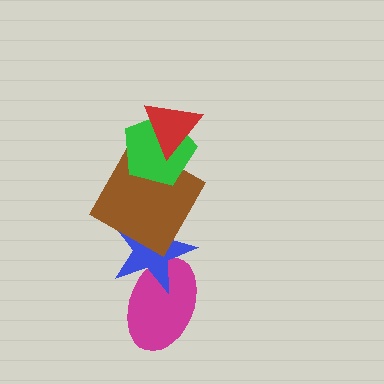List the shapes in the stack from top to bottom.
From top to bottom: the red triangle, the green pentagon, the brown square, the blue star, the magenta ellipse.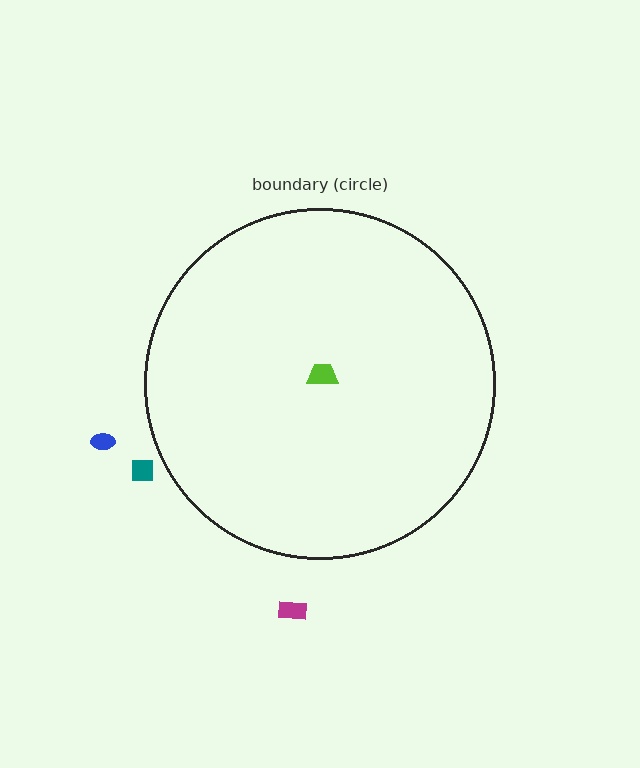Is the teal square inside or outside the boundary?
Outside.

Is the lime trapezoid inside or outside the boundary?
Inside.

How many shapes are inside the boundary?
1 inside, 3 outside.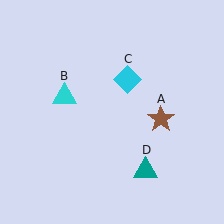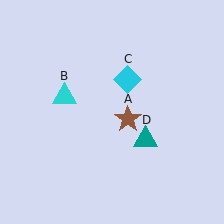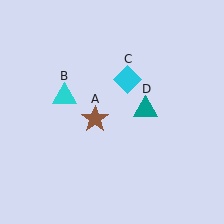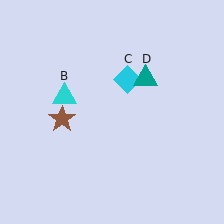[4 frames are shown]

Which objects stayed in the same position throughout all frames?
Cyan triangle (object B) and cyan diamond (object C) remained stationary.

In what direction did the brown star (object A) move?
The brown star (object A) moved left.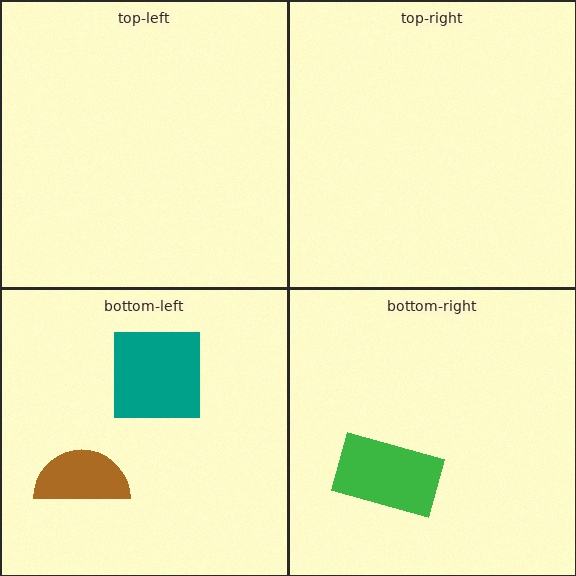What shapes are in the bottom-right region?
The green rectangle.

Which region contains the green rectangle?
The bottom-right region.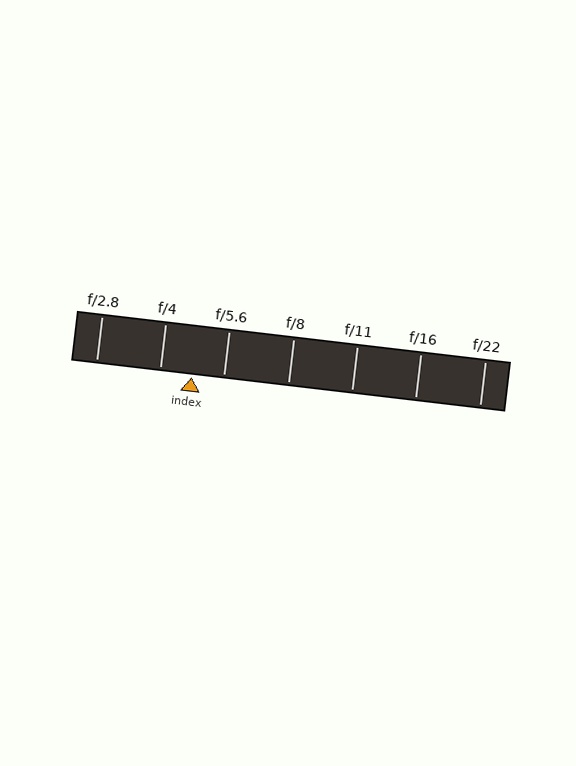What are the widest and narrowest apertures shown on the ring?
The widest aperture shown is f/2.8 and the narrowest is f/22.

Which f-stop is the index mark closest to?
The index mark is closest to f/5.6.